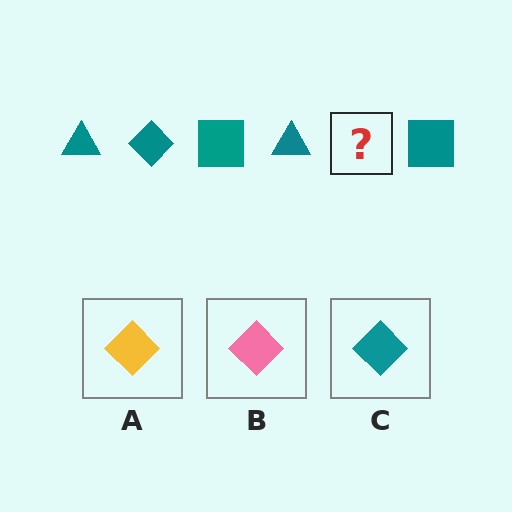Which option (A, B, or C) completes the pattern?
C.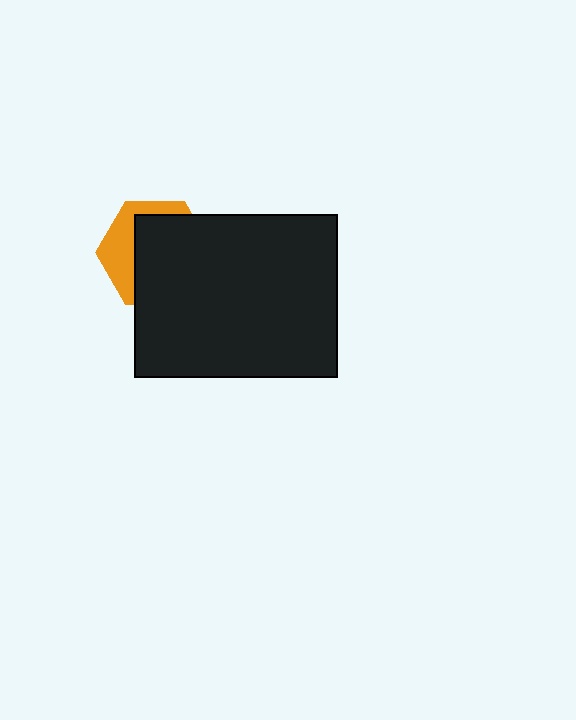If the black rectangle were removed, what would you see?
You would see the complete orange hexagon.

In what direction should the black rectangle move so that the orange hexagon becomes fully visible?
The black rectangle should move toward the lower-right. That is the shortest direction to clear the overlap and leave the orange hexagon fully visible.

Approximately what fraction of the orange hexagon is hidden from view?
Roughly 67% of the orange hexagon is hidden behind the black rectangle.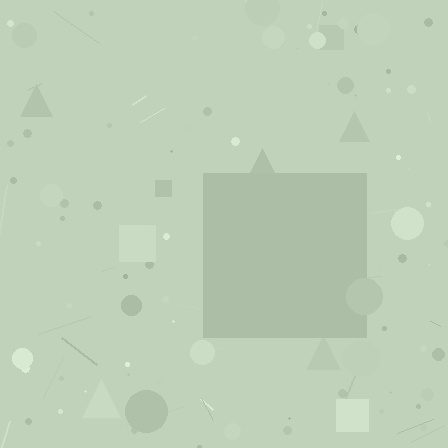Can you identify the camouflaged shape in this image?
The camouflaged shape is a square.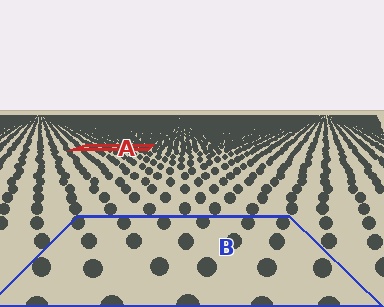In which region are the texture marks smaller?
The texture marks are smaller in region A, because it is farther away.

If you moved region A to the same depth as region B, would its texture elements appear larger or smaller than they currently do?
They would appear larger. At a closer depth, the same texture elements are projected at a bigger on-screen size.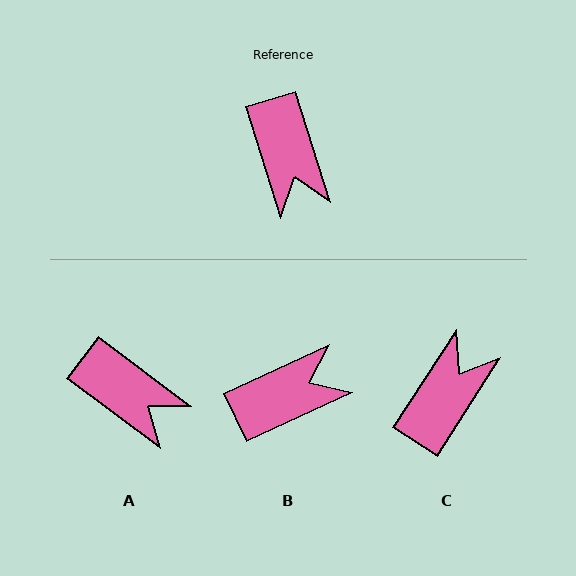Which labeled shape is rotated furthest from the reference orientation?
C, about 130 degrees away.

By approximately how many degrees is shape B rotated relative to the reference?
Approximately 98 degrees counter-clockwise.